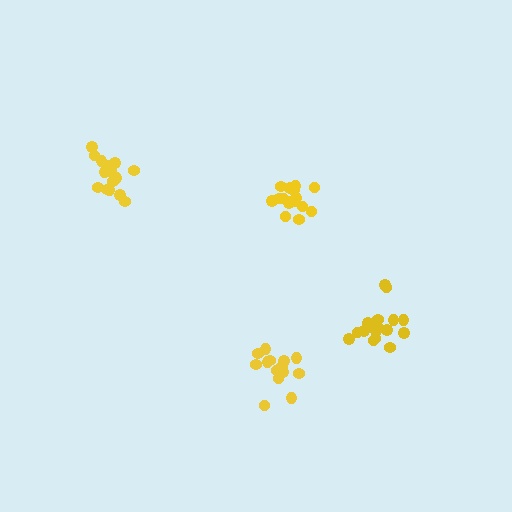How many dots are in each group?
Group 1: 16 dots, Group 2: 17 dots, Group 3: 17 dots, Group 4: 15 dots (65 total).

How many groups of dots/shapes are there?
There are 4 groups.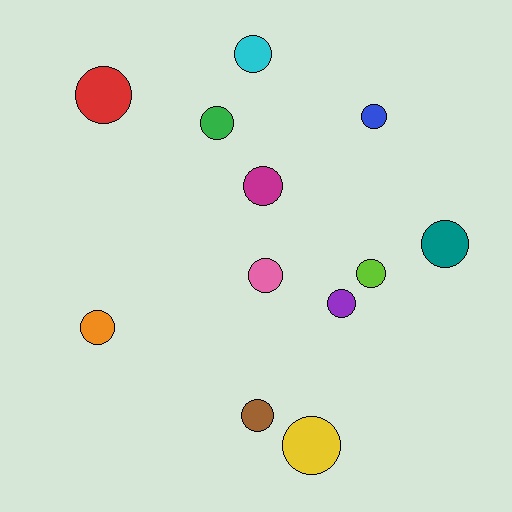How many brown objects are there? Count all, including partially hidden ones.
There is 1 brown object.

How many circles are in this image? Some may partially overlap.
There are 12 circles.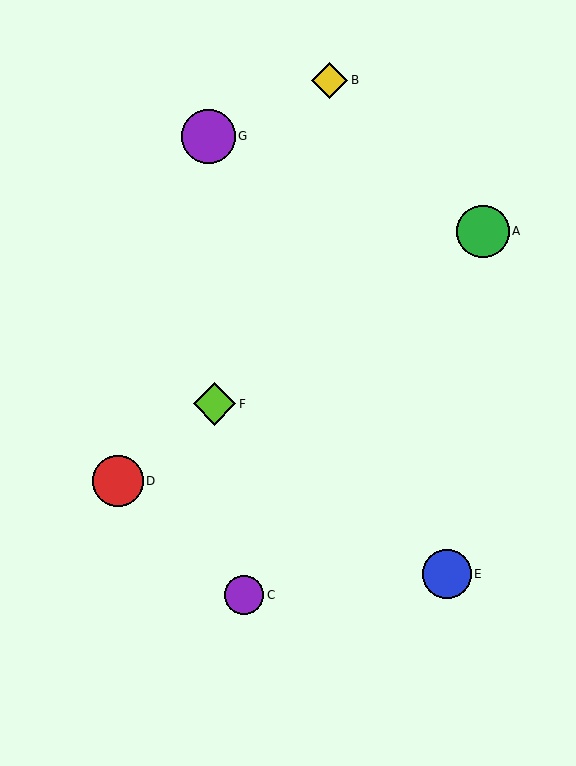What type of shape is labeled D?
Shape D is a red circle.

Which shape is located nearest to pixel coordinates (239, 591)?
The purple circle (labeled C) at (244, 595) is nearest to that location.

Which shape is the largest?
The purple circle (labeled G) is the largest.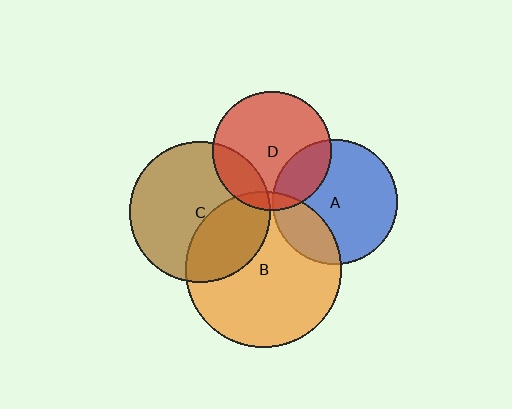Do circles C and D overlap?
Yes.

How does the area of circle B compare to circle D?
Approximately 1.7 times.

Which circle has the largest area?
Circle B (orange).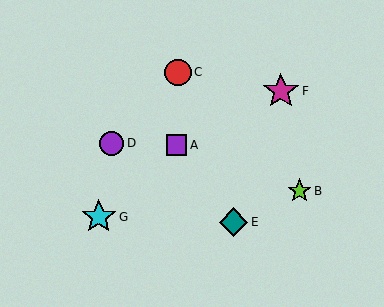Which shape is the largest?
The magenta star (labeled F) is the largest.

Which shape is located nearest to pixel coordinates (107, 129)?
The purple circle (labeled D) at (112, 143) is nearest to that location.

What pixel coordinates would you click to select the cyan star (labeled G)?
Click at (99, 217) to select the cyan star G.